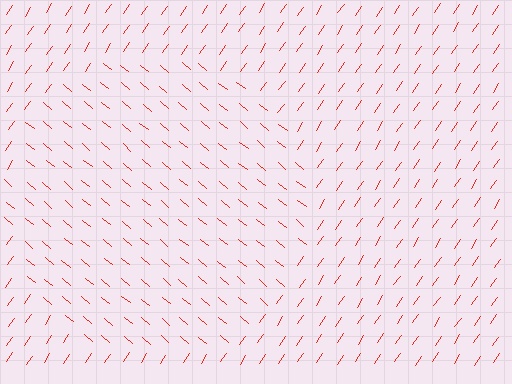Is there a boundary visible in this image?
Yes, there is a texture boundary formed by a change in line orientation.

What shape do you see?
I see a circle.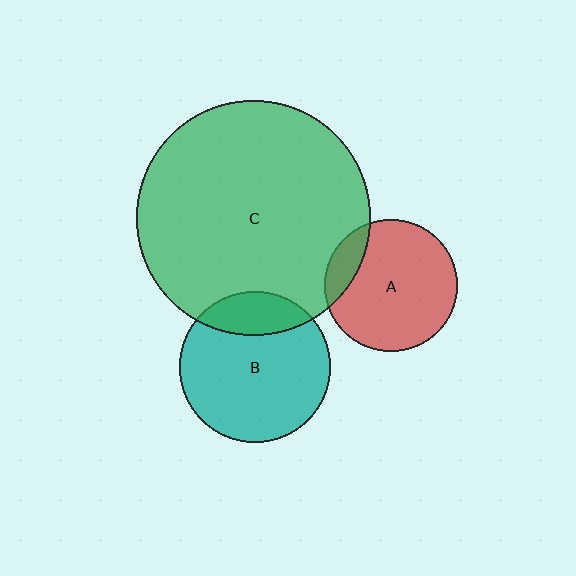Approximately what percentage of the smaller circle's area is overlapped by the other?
Approximately 15%.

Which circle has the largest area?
Circle C (green).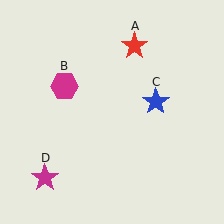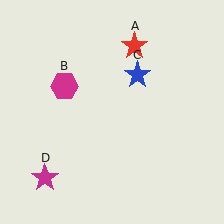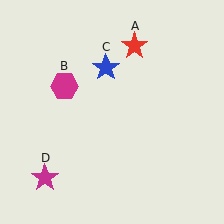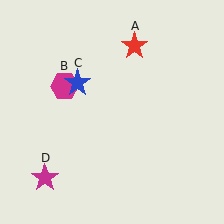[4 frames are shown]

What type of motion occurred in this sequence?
The blue star (object C) rotated counterclockwise around the center of the scene.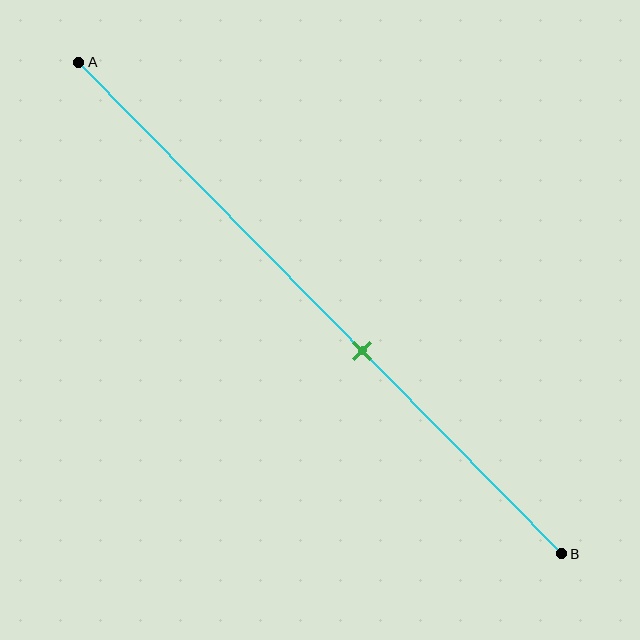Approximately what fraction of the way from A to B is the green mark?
The green mark is approximately 60% of the way from A to B.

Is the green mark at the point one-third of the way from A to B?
No, the mark is at about 60% from A, not at the 33% one-third point.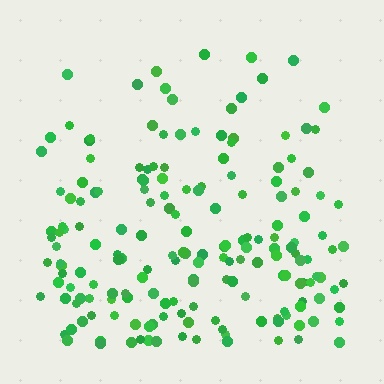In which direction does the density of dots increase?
From top to bottom, with the bottom side densest.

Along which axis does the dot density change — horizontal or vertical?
Vertical.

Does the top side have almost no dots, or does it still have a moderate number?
Still a moderate number, just noticeably fewer than the bottom.